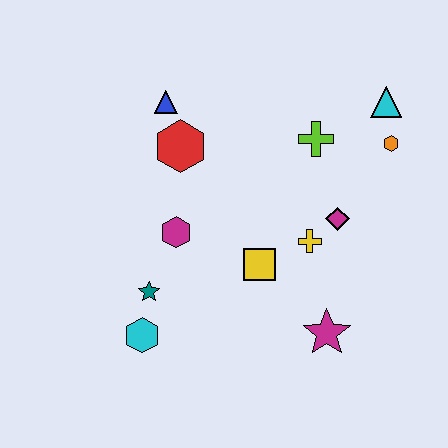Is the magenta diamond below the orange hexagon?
Yes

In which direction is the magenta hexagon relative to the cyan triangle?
The magenta hexagon is to the left of the cyan triangle.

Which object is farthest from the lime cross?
The cyan hexagon is farthest from the lime cross.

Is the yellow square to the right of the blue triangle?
Yes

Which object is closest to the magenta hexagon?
The teal star is closest to the magenta hexagon.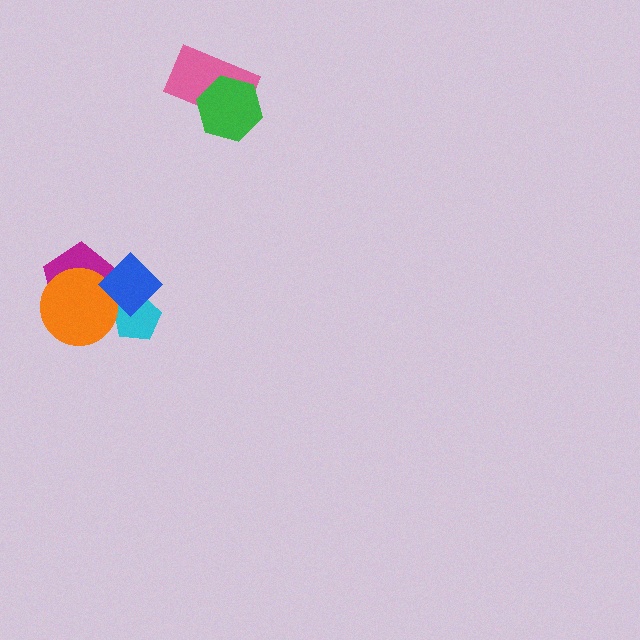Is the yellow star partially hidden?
Yes, it is partially covered by another shape.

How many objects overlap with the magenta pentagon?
3 objects overlap with the magenta pentagon.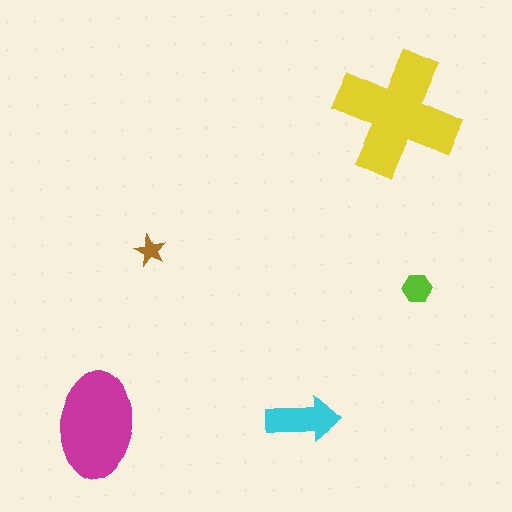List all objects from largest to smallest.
The yellow cross, the magenta ellipse, the cyan arrow, the lime hexagon, the brown star.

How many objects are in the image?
There are 5 objects in the image.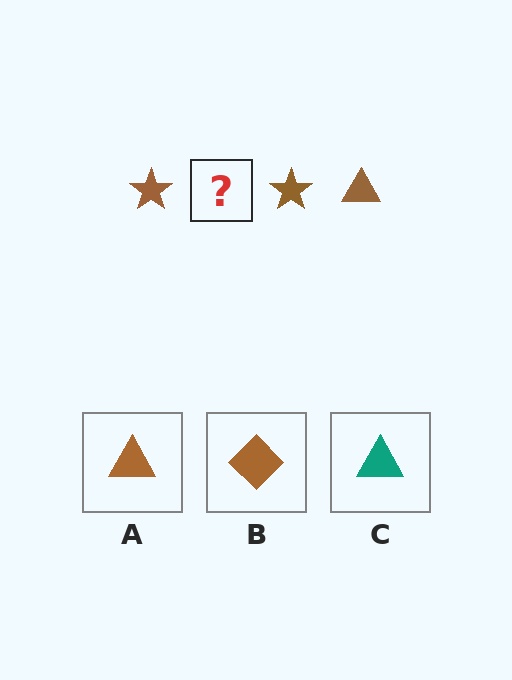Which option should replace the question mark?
Option A.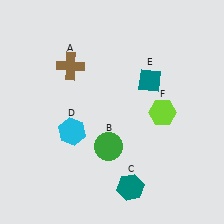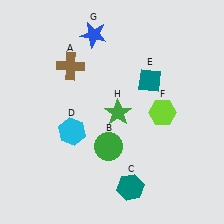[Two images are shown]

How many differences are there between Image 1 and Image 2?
There are 2 differences between the two images.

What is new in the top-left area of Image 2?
A blue star (G) was added in the top-left area of Image 2.